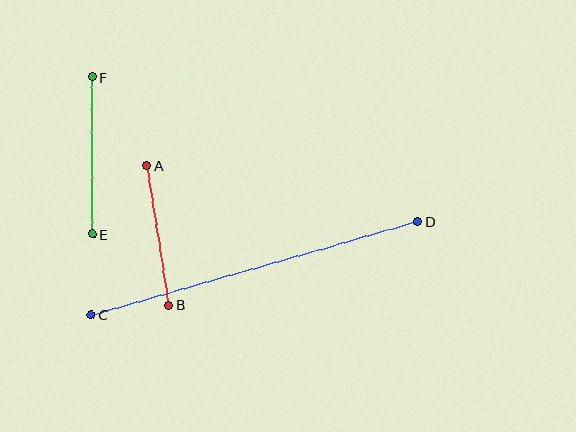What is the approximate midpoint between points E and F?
The midpoint is at approximately (92, 156) pixels.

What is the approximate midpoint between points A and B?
The midpoint is at approximately (158, 235) pixels.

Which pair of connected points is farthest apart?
Points C and D are farthest apart.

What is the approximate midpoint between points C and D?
The midpoint is at approximately (254, 268) pixels.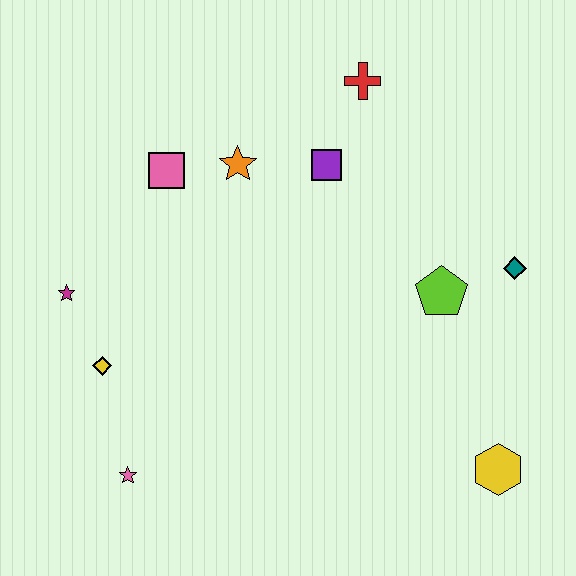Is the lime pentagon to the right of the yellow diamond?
Yes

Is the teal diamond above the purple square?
No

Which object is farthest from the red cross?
The pink star is farthest from the red cross.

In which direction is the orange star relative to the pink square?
The orange star is to the right of the pink square.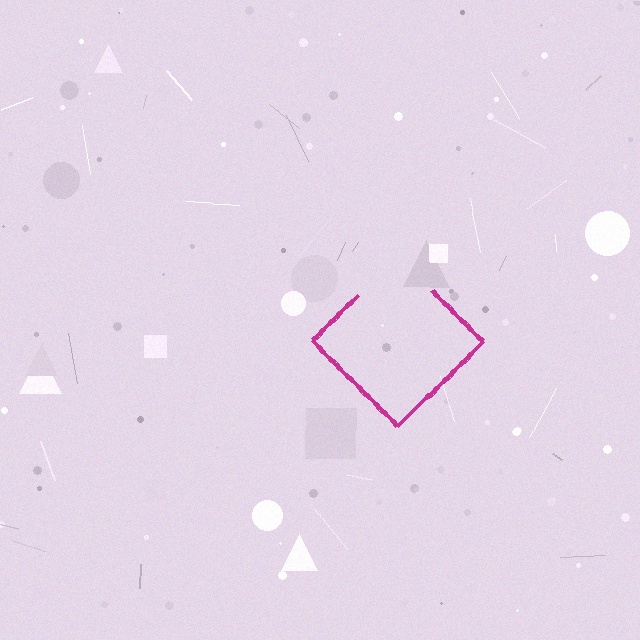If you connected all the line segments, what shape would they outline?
They would outline a diamond.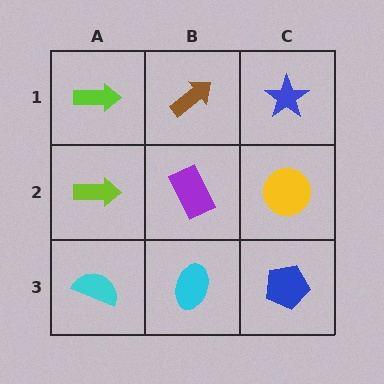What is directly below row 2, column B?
A cyan ellipse.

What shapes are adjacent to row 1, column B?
A purple rectangle (row 2, column B), a lime arrow (row 1, column A), a blue star (row 1, column C).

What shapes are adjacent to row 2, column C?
A blue star (row 1, column C), a blue pentagon (row 3, column C), a purple rectangle (row 2, column B).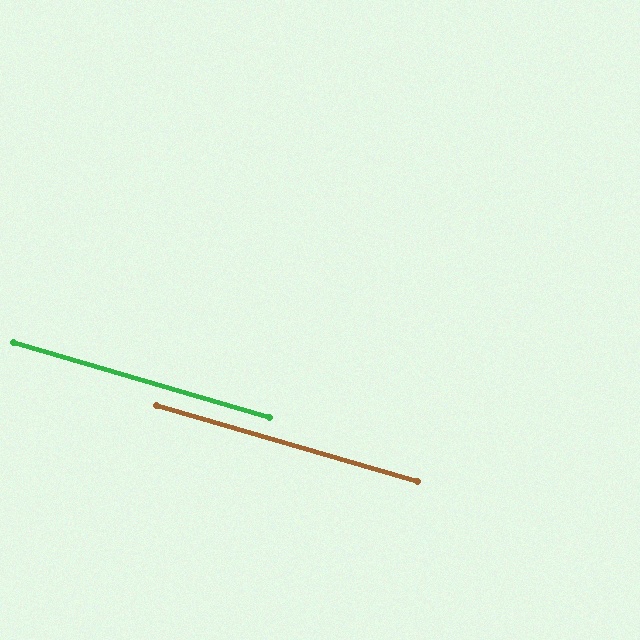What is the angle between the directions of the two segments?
Approximately 0 degrees.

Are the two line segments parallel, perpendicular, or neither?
Parallel — their directions differ by only 0.2°.